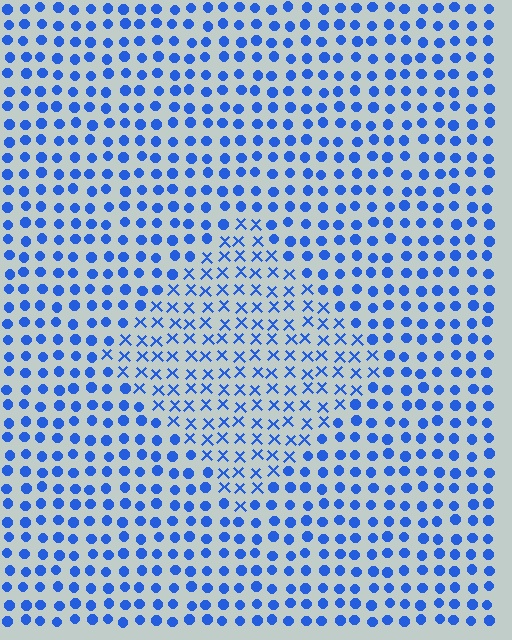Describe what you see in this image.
The image is filled with small blue elements arranged in a uniform grid. A diamond-shaped region contains X marks, while the surrounding area contains circles. The boundary is defined purely by the change in element shape.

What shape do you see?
I see a diamond.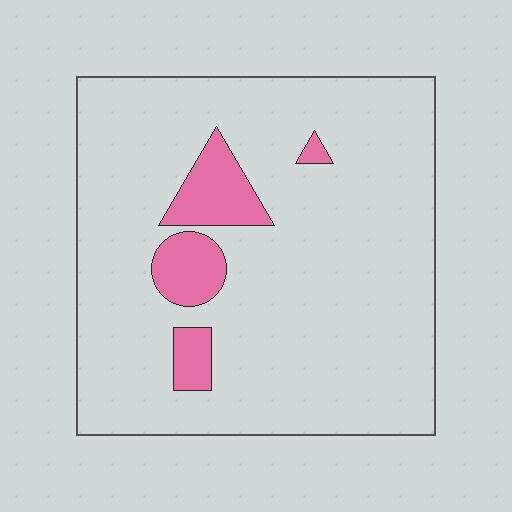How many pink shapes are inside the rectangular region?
4.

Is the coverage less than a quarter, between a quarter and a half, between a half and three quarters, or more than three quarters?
Less than a quarter.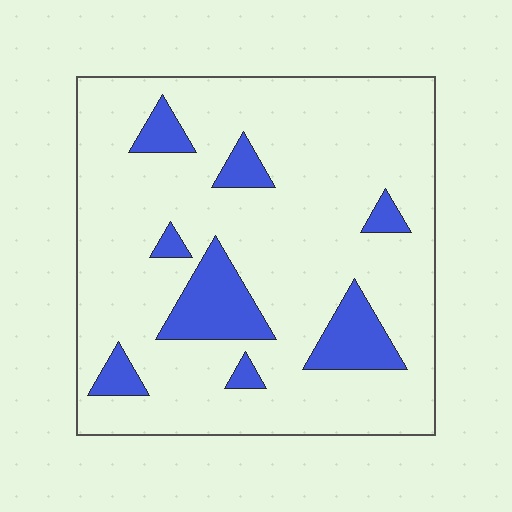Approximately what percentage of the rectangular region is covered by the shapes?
Approximately 15%.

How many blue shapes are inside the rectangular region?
8.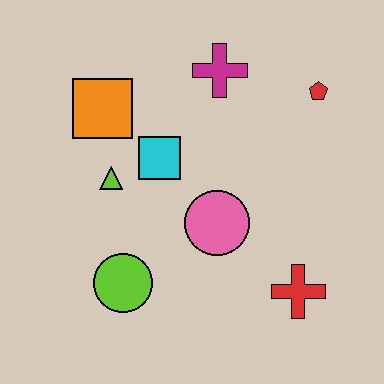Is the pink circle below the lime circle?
No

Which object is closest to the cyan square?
The lime triangle is closest to the cyan square.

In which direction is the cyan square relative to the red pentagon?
The cyan square is to the left of the red pentagon.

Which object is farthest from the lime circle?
The red pentagon is farthest from the lime circle.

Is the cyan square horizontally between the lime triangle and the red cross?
Yes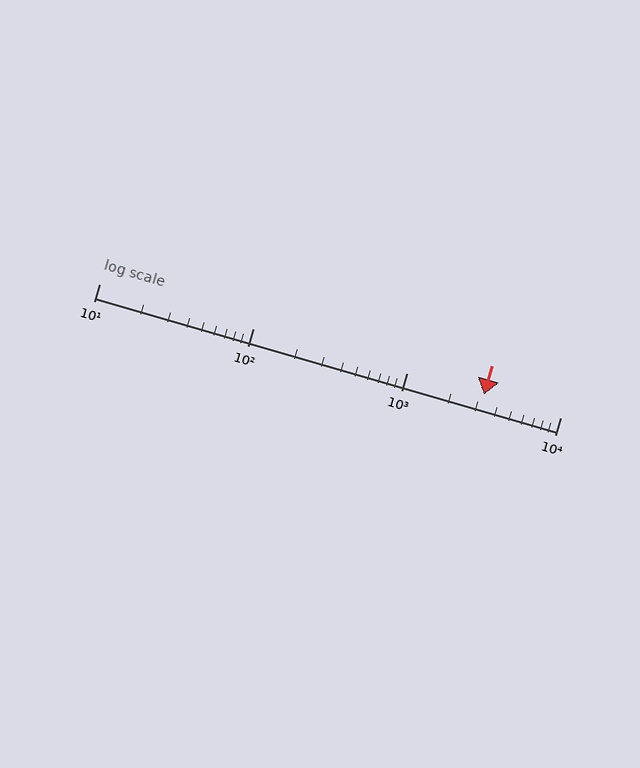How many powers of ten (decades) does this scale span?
The scale spans 3 decades, from 10 to 10000.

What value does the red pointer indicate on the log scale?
The pointer indicates approximately 3200.